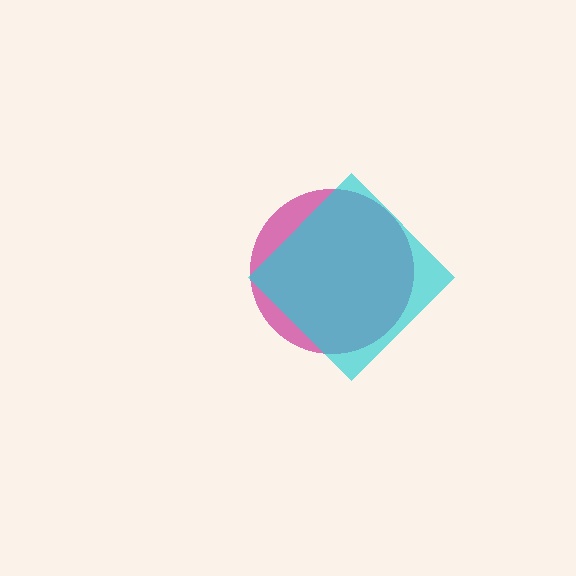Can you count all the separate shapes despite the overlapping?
Yes, there are 2 separate shapes.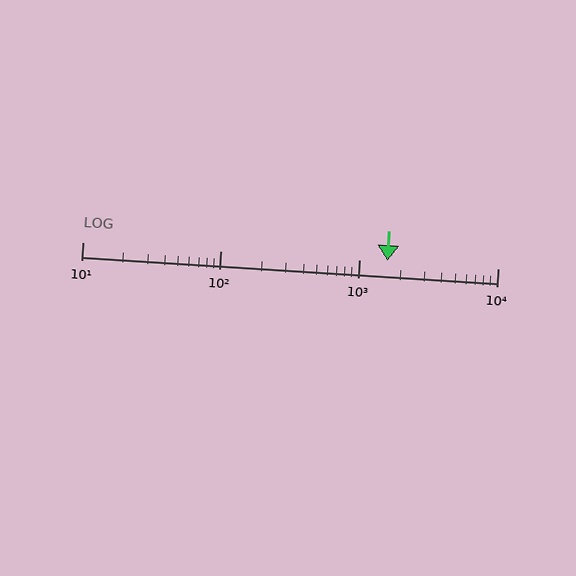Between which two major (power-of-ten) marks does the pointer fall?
The pointer is between 1000 and 10000.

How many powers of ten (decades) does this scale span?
The scale spans 3 decades, from 10 to 10000.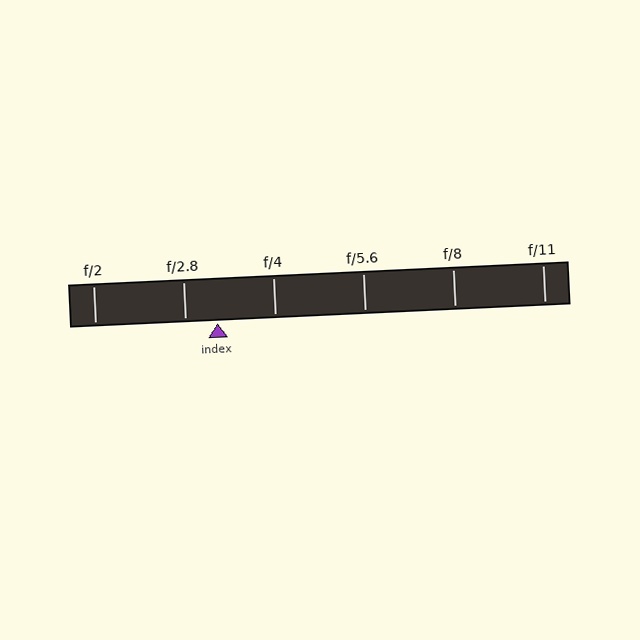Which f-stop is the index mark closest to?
The index mark is closest to f/2.8.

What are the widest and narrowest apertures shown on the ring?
The widest aperture shown is f/2 and the narrowest is f/11.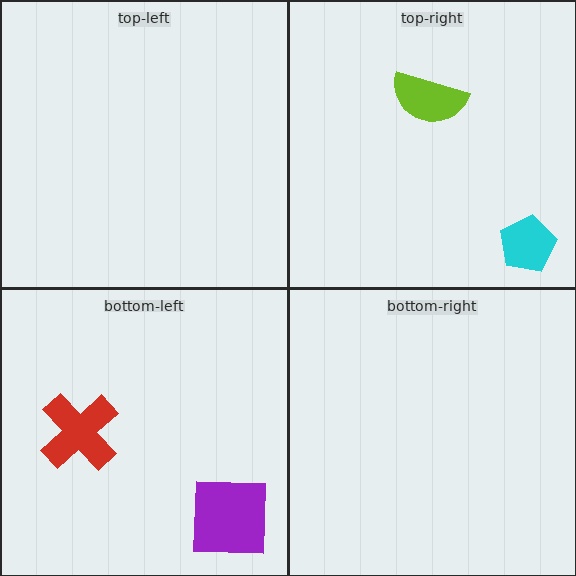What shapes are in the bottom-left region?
The red cross, the purple square.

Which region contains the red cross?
The bottom-left region.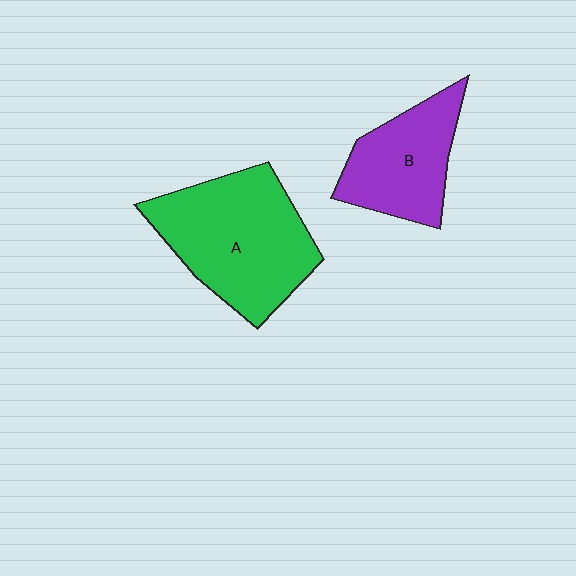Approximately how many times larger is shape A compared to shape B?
Approximately 1.5 times.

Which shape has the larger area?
Shape A (green).